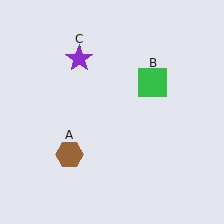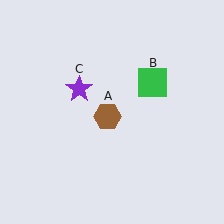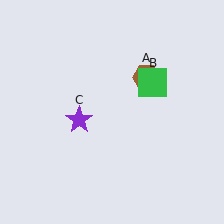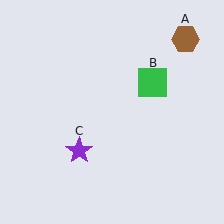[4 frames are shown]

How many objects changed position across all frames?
2 objects changed position: brown hexagon (object A), purple star (object C).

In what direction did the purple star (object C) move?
The purple star (object C) moved down.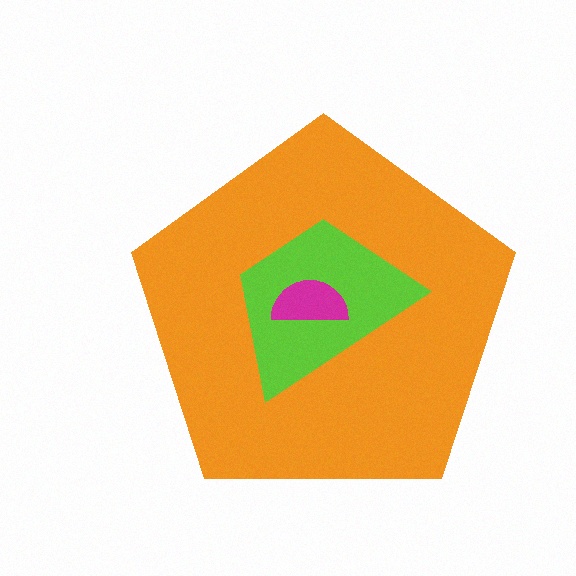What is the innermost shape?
The magenta semicircle.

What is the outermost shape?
The orange pentagon.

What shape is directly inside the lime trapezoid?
The magenta semicircle.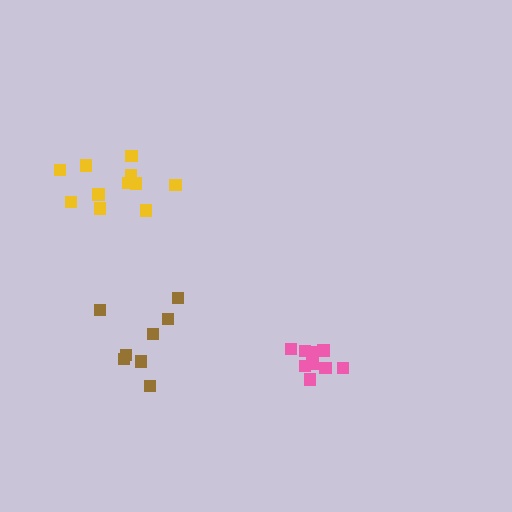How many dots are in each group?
Group 1: 11 dots, Group 2: 8 dots, Group 3: 9 dots (28 total).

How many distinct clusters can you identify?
There are 3 distinct clusters.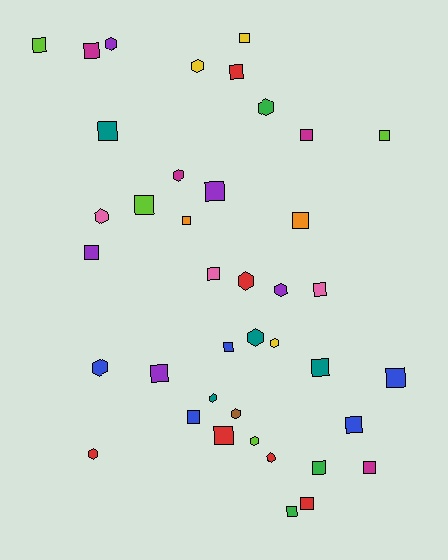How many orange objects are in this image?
There are 2 orange objects.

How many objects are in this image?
There are 40 objects.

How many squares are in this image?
There are 25 squares.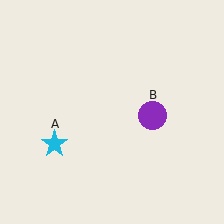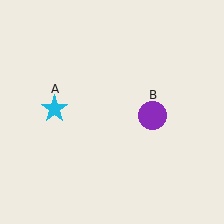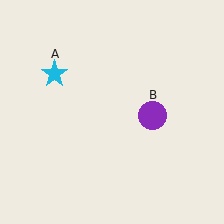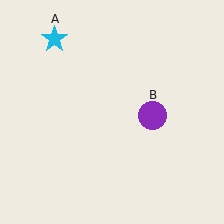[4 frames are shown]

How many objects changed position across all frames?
1 object changed position: cyan star (object A).